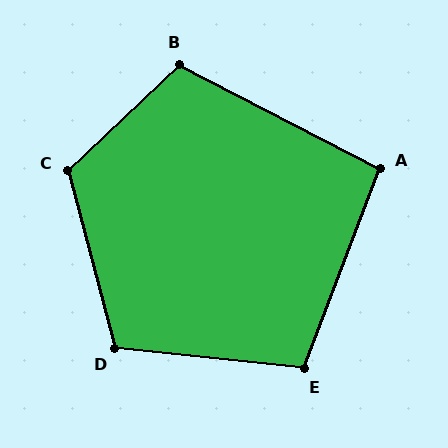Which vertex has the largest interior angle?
C, at approximately 118 degrees.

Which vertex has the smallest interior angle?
A, at approximately 97 degrees.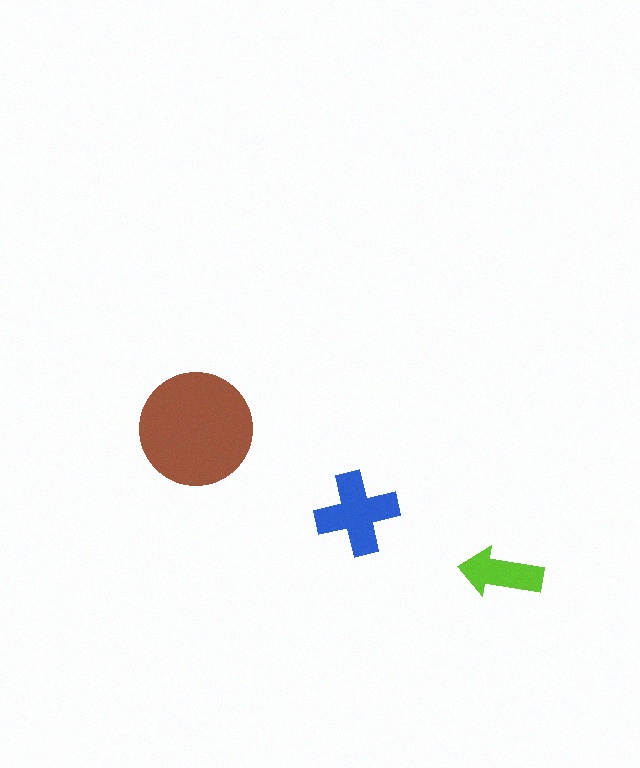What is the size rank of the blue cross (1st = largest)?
2nd.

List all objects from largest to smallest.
The brown circle, the blue cross, the lime arrow.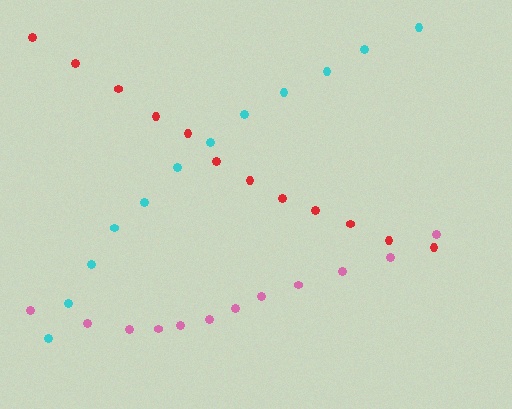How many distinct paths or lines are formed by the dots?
There are 3 distinct paths.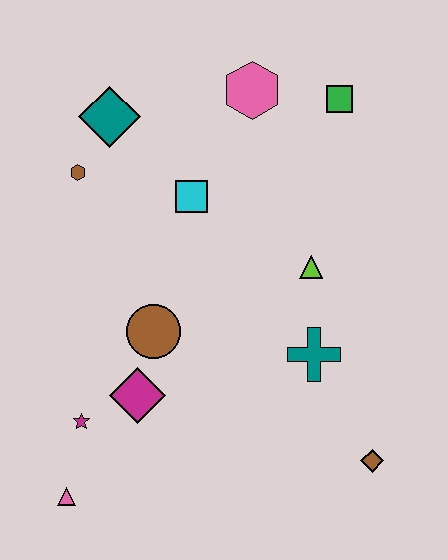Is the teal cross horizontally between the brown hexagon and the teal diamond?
No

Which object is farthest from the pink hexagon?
The pink triangle is farthest from the pink hexagon.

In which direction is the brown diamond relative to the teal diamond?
The brown diamond is below the teal diamond.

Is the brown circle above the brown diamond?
Yes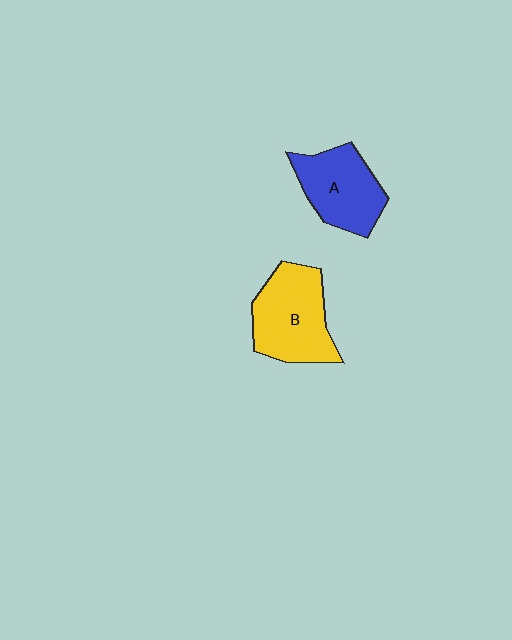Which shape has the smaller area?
Shape A (blue).